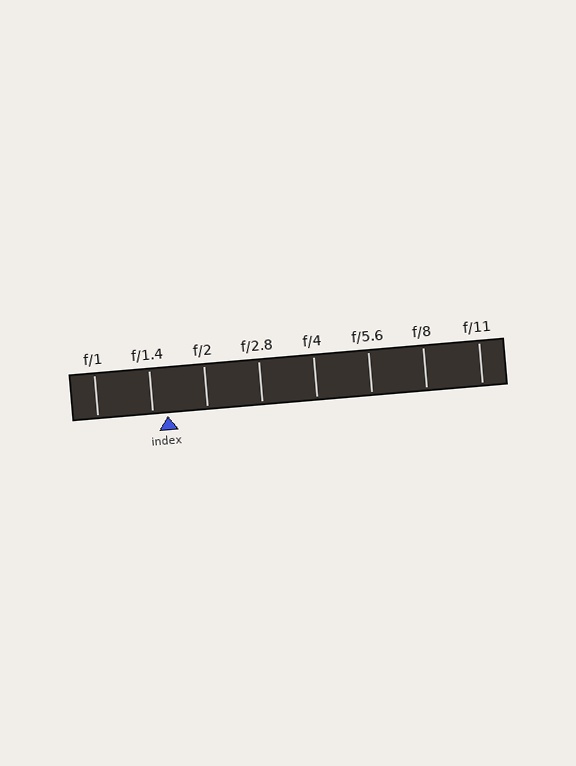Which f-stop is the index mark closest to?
The index mark is closest to f/1.4.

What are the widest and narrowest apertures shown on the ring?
The widest aperture shown is f/1 and the narrowest is f/11.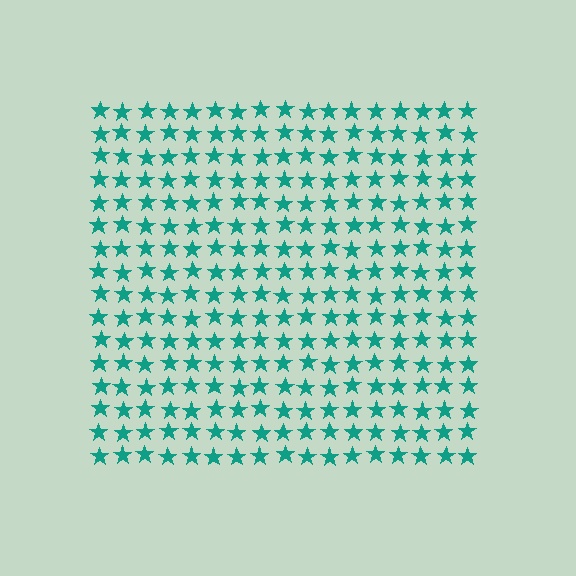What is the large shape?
The large shape is a square.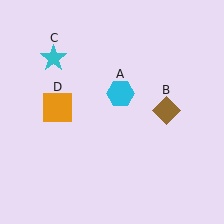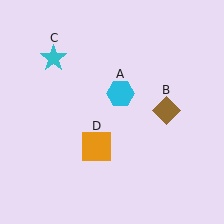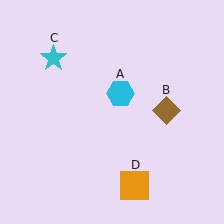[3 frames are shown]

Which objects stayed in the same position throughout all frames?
Cyan hexagon (object A) and brown diamond (object B) and cyan star (object C) remained stationary.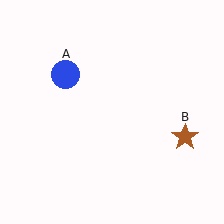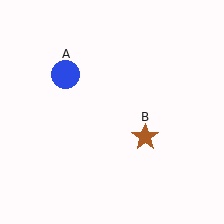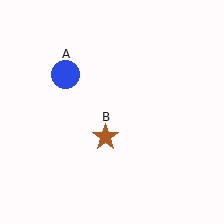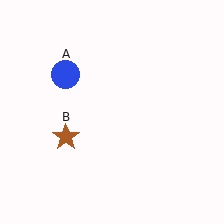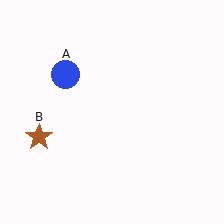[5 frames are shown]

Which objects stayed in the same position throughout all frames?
Blue circle (object A) remained stationary.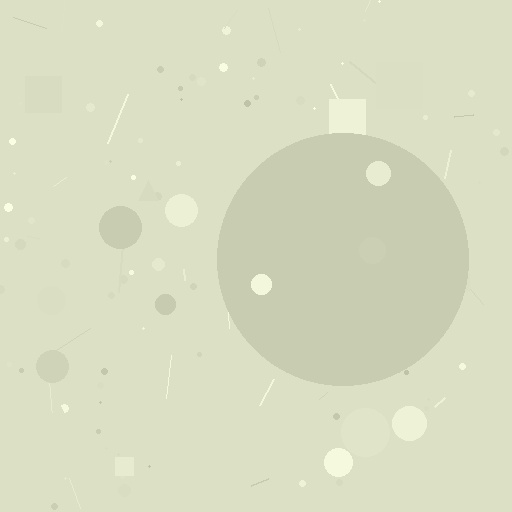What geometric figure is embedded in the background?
A circle is embedded in the background.